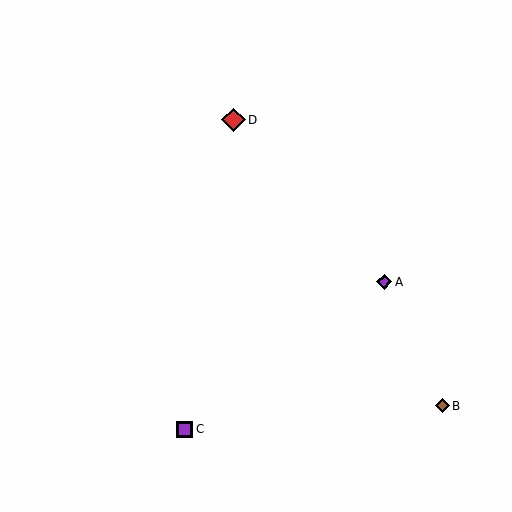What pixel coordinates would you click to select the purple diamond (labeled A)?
Click at (384, 282) to select the purple diamond A.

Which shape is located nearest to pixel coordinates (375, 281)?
The purple diamond (labeled A) at (384, 282) is nearest to that location.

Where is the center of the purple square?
The center of the purple square is at (185, 429).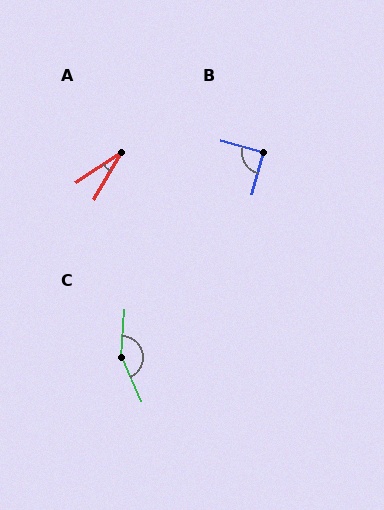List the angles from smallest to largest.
A (26°), B (90°), C (152°).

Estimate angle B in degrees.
Approximately 90 degrees.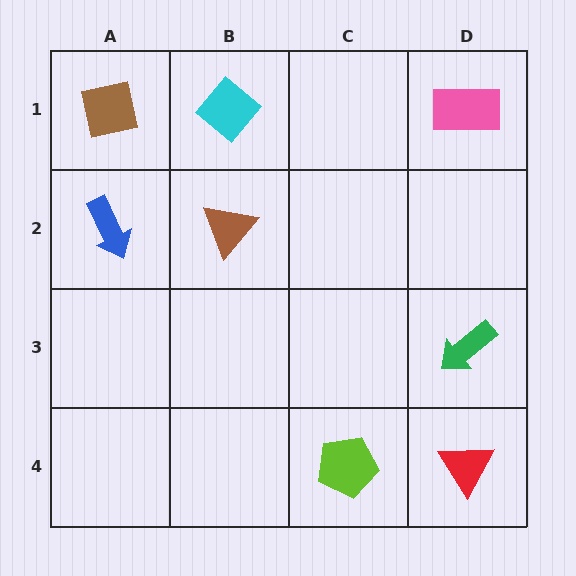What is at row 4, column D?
A red triangle.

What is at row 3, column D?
A green arrow.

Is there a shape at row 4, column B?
No, that cell is empty.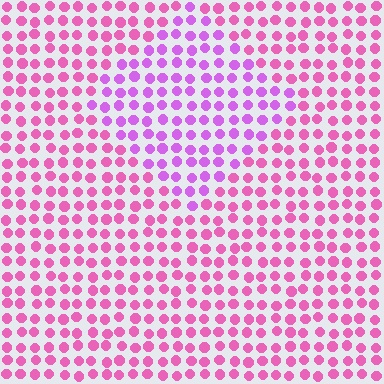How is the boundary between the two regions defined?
The boundary is defined purely by a slight shift in hue (about 31 degrees). Spacing, size, and orientation are identical on both sides.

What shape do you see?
I see a diamond.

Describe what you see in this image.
The image is filled with small pink elements in a uniform arrangement. A diamond-shaped region is visible where the elements are tinted to a slightly different hue, forming a subtle color boundary.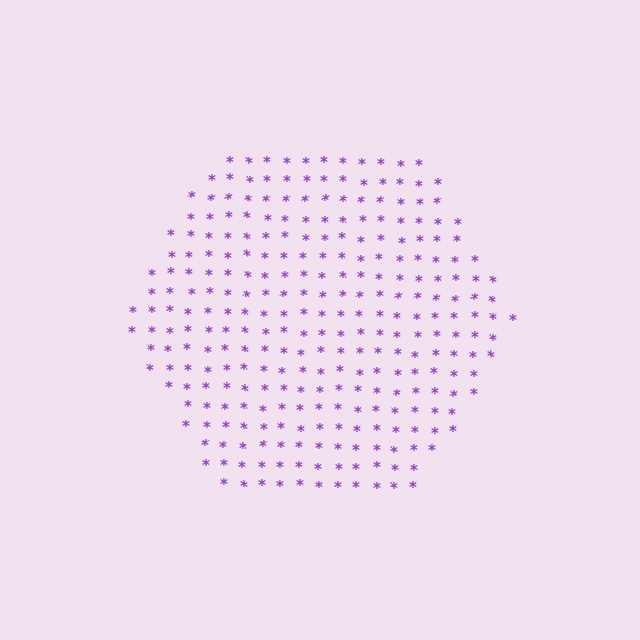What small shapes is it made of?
It is made of small asterisks.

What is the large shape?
The large shape is a hexagon.